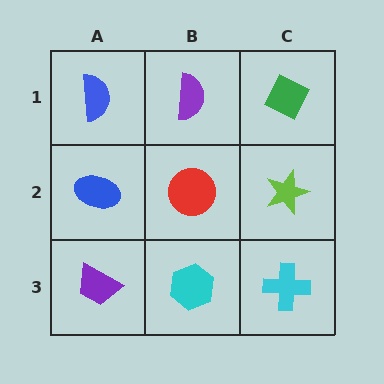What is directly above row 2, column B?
A purple semicircle.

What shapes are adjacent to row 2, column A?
A blue semicircle (row 1, column A), a purple trapezoid (row 3, column A), a red circle (row 2, column B).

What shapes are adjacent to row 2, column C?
A green diamond (row 1, column C), a cyan cross (row 3, column C), a red circle (row 2, column B).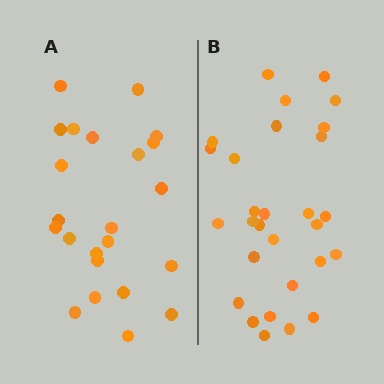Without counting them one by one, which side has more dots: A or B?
Region B (the right region) has more dots.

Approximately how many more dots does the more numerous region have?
Region B has about 6 more dots than region A.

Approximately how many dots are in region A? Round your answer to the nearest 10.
About 20 dots. (The exact count is 23, which rounds to 20.)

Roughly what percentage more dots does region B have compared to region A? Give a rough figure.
About 25% more.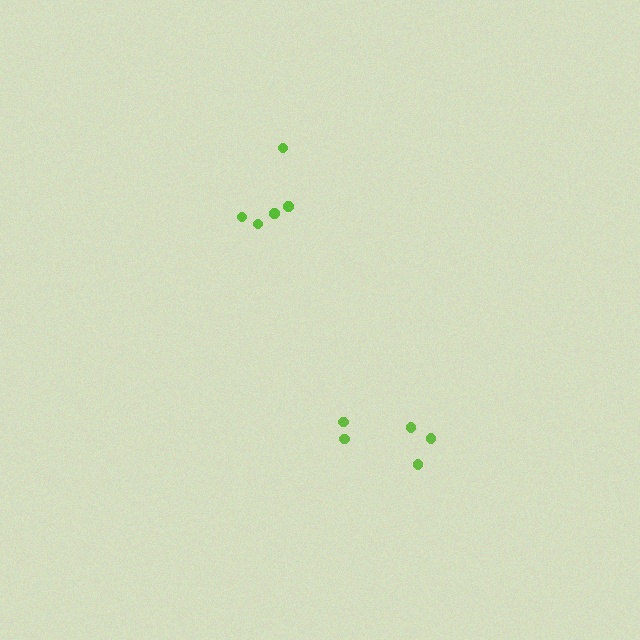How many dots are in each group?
Group 1: 5 dots, Group 2: 5 dots (10 total).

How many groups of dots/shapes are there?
There are 2 groups.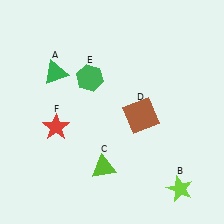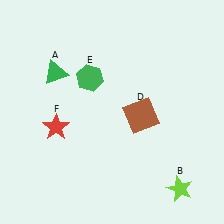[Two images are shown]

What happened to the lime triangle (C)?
The lime triangle (C) was removed in Image 2. It was in the bottom-left area of Image 1.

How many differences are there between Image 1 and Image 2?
There is 1 difference between the two images.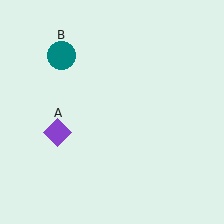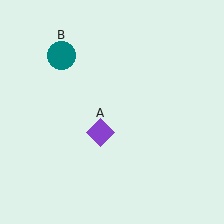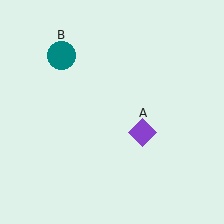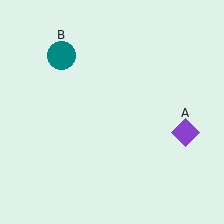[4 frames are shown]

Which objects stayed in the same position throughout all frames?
Teal circle (object B) remained stationary.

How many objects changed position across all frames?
1 object changed position: purple diamond (object A).